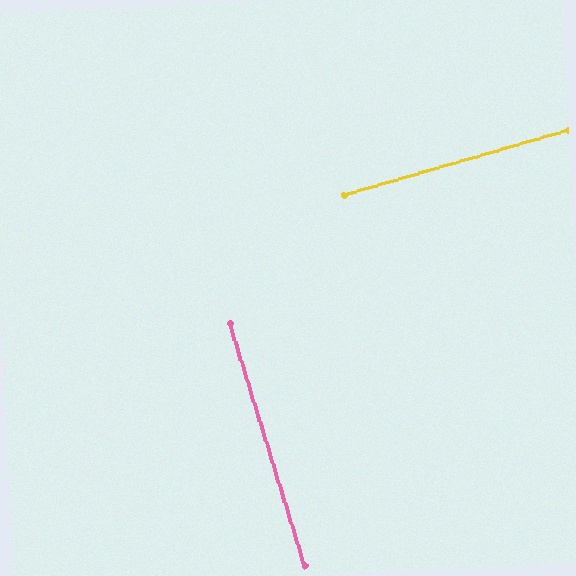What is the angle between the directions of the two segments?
Approximately 89 degrees.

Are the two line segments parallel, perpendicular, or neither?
Perpendicular — they meet at approximately 89°.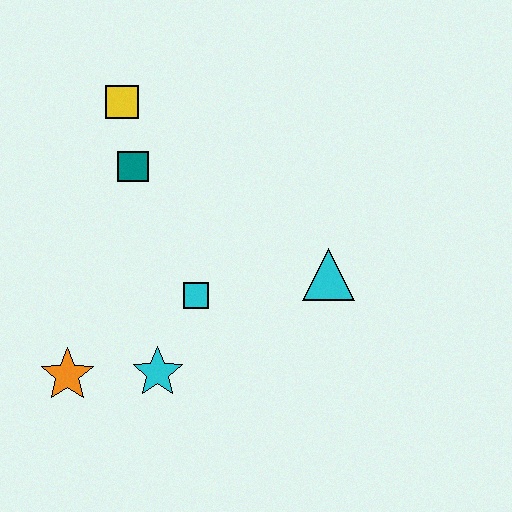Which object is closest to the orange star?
The cyan star is closest to the orange star.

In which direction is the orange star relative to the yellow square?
The orange star is below the yellow square.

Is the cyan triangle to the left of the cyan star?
No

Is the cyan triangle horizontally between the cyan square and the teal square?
No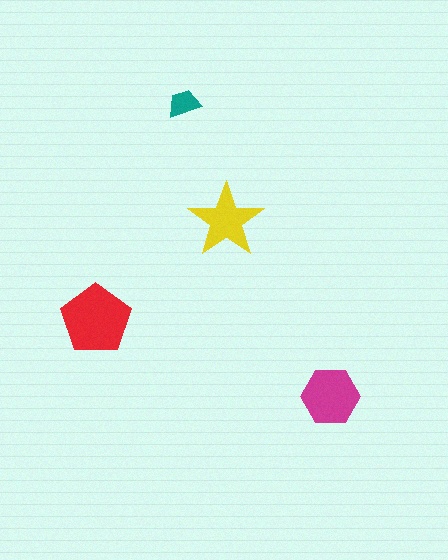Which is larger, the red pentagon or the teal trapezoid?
The red pentagon.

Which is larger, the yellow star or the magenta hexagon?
The magenta hexagon.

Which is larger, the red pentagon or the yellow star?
The red pentagon.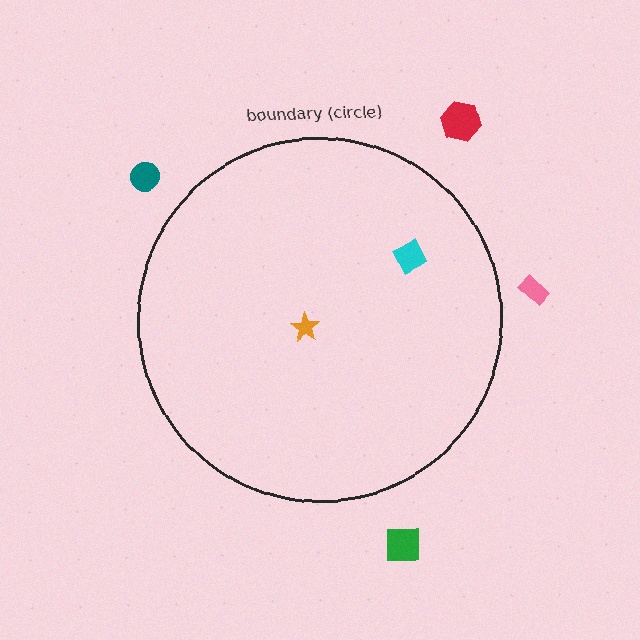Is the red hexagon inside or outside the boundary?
Outside.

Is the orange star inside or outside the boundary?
Inside.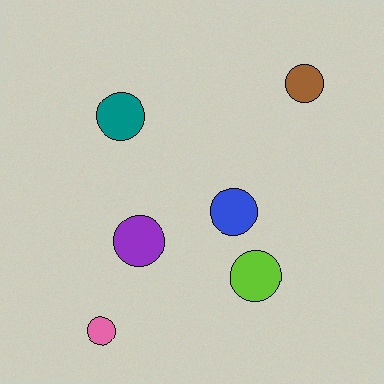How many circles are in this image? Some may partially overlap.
There are 6 circles.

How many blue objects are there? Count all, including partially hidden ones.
There is 1 blue object.